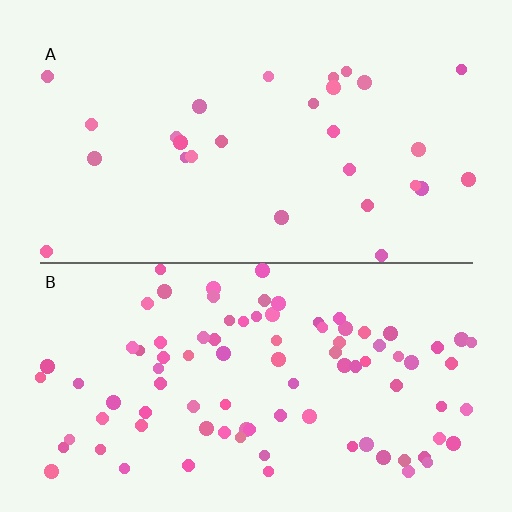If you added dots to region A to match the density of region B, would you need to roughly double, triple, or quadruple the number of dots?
Approximately triple.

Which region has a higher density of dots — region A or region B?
B (the bottom).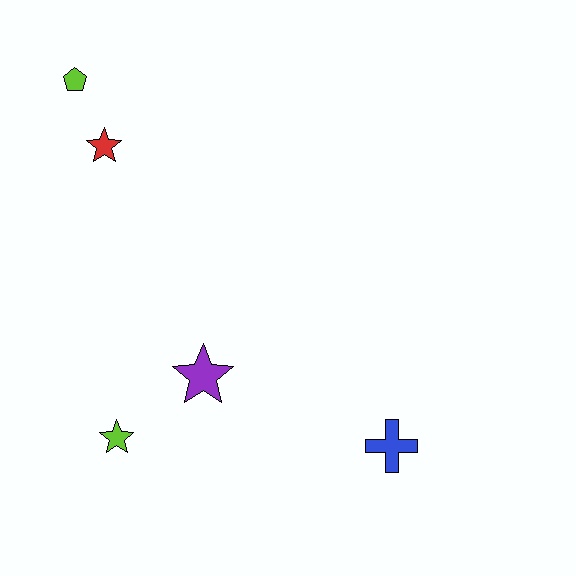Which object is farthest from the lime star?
The lime pentagon is farthest from the lime star.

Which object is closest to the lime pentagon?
The red star is closest to the lime pentagon.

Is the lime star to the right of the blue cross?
No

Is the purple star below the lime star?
No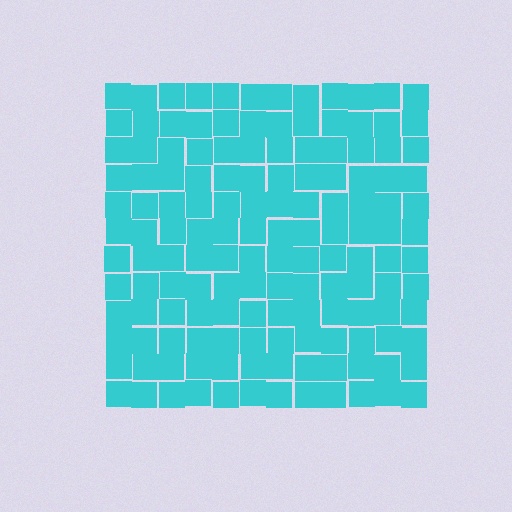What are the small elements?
The small elements are squares.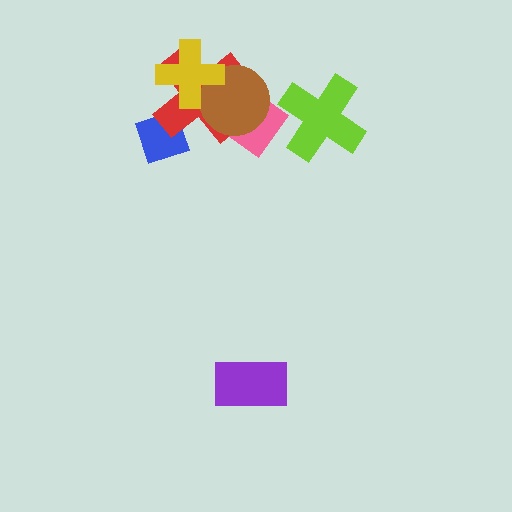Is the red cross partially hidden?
Yes, it is partially covered by another shape.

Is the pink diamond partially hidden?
Yes, it is partially covered by another shape.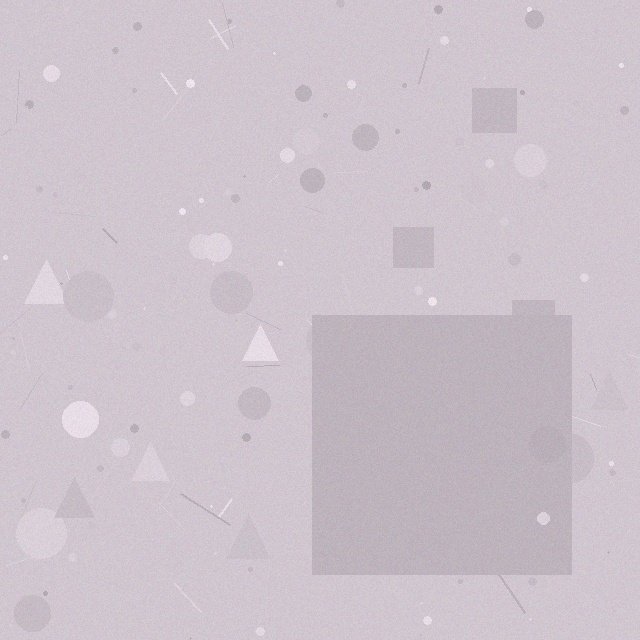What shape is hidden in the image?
A square is hidden in the image.